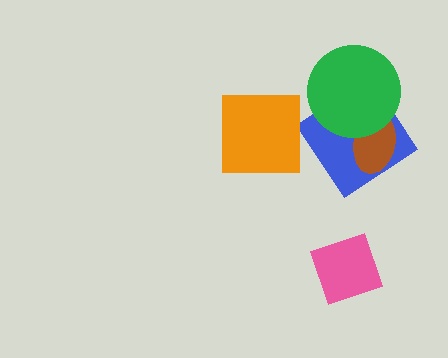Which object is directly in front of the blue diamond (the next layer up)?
The brown ellipse is directly in front of the blue diamond.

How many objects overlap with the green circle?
2 objects overlap with the green circle.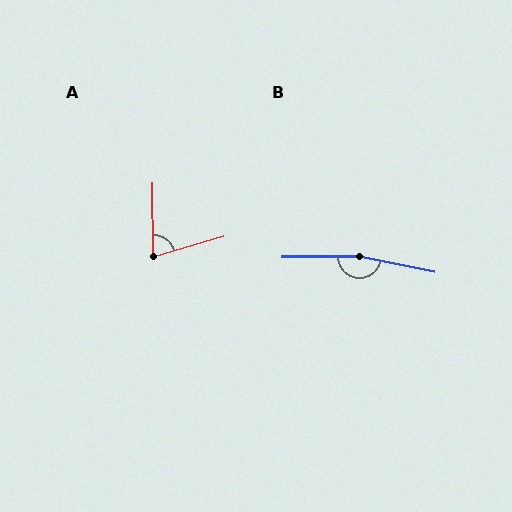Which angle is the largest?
B, at approximately 168 degrees.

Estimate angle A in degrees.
Approximately 74 degrees.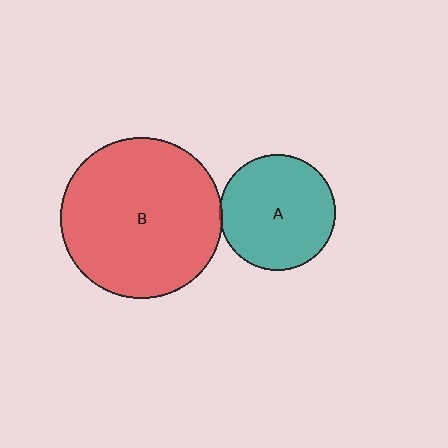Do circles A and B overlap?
Yes.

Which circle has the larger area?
Circle B (red).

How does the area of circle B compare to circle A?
Approximately 2.0 times.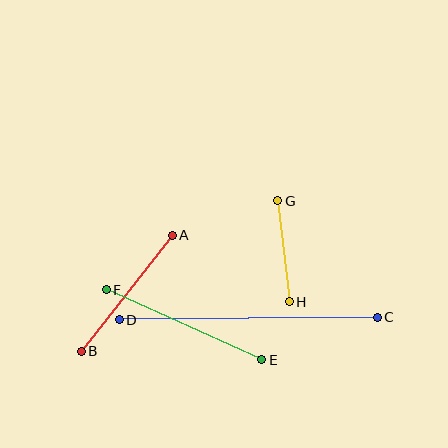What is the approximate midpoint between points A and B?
The midpoint is at approximately (127, 293) pixels.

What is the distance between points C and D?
The distance is approximately 258 pixels.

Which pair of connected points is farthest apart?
Points C and D are farthest apart.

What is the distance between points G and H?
The distance is approximately 101 pixels.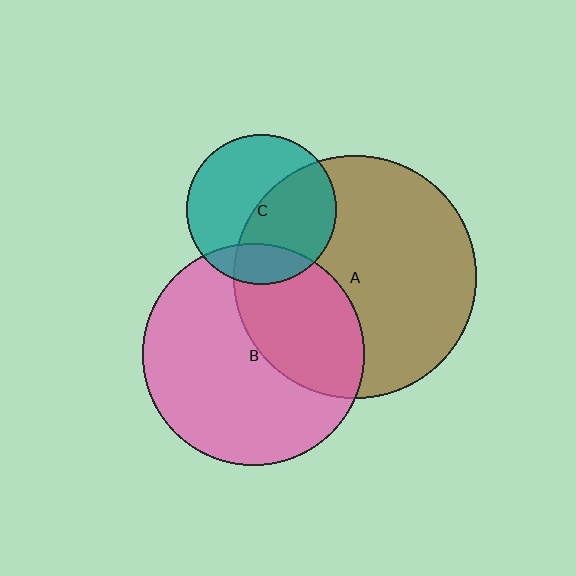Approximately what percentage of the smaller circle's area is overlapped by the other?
Approximately 35%.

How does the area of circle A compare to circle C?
Approximately 2.6 times.